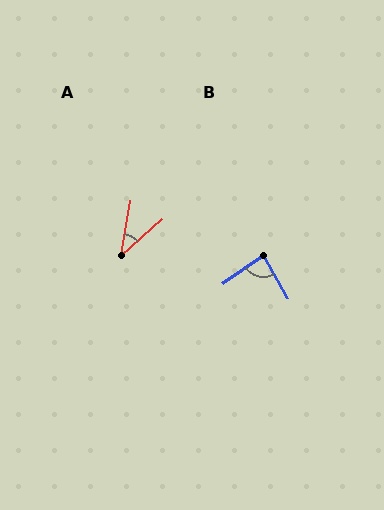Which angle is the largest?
B, at approximately 84 degrees.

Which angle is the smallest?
A, at approximately 39 degrees.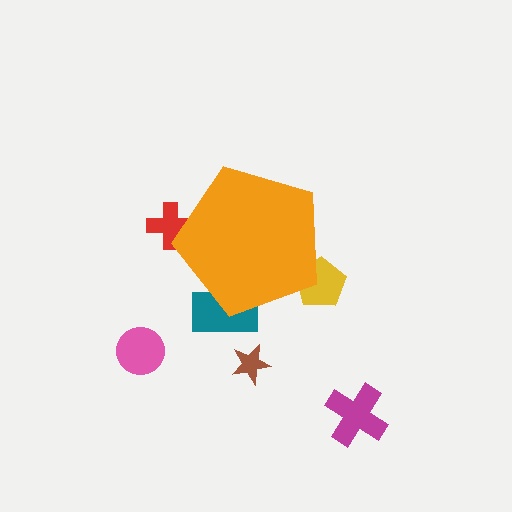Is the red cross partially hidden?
Yes, the red cross is partially hidden behind the orange pentagon.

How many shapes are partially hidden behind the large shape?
3 shapes are partially hidden.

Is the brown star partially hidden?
No, the brown star is fully visible.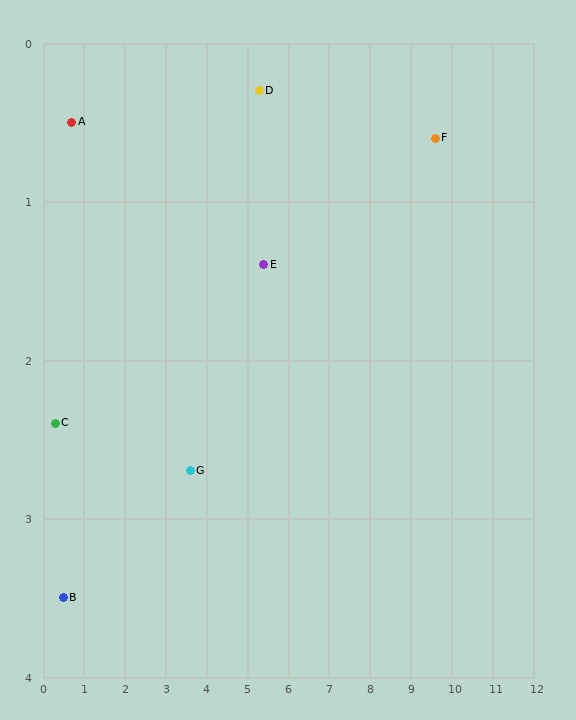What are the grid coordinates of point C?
Point C is at approximately (0.3, 2.4).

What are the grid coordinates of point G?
Point G is at approximately (3.6, 2.7).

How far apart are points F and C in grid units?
Points F and C are about 9.5 grid units apart.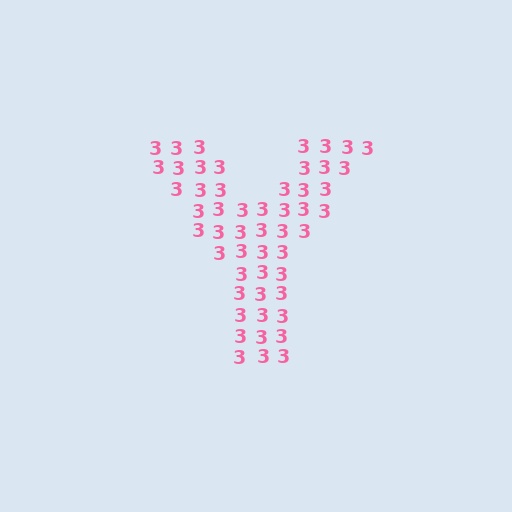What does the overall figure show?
The overall figure shows the letter Y.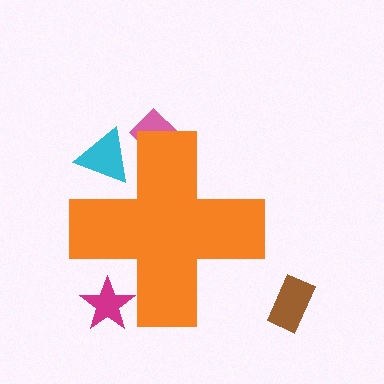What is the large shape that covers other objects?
An orange cross.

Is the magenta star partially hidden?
Yes, the magenta star is partially hidden behind the orange cross.